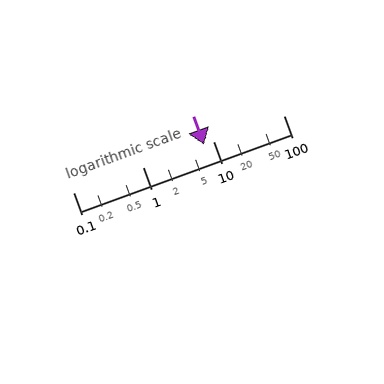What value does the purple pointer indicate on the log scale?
The pointer indicates approximately 7.3.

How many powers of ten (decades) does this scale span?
The scale spans 3 decades, from 0.1 to 100.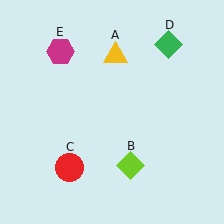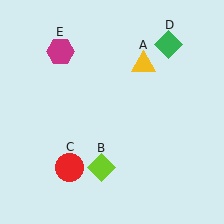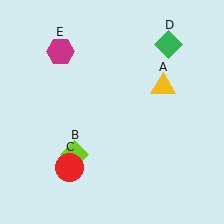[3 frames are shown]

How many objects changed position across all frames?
2 objects changed position: yellow triangle (object A), lime diamond (object B).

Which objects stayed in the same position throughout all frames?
Red circle (object C) and green diamond (object D) and magenta hexagon (object E) remained stationary.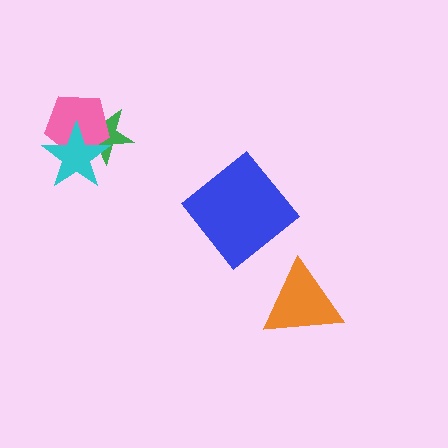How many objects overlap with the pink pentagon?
2 objects overlap with the pink pentagon.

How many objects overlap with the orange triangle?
0 objects overlap with the orange triangle.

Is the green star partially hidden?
Yes, it is partially covered by another shape.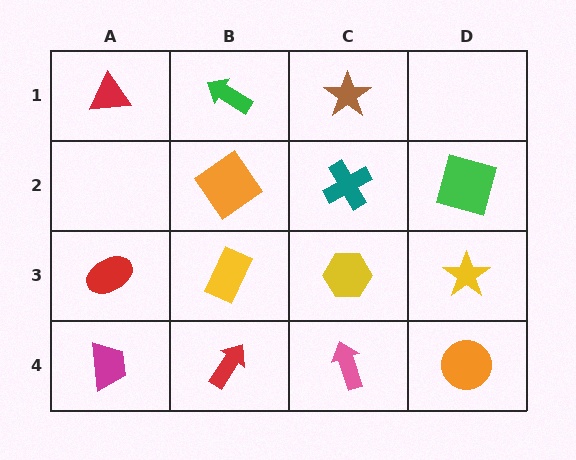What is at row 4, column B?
A red arrow.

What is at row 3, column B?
A yellow rectangle.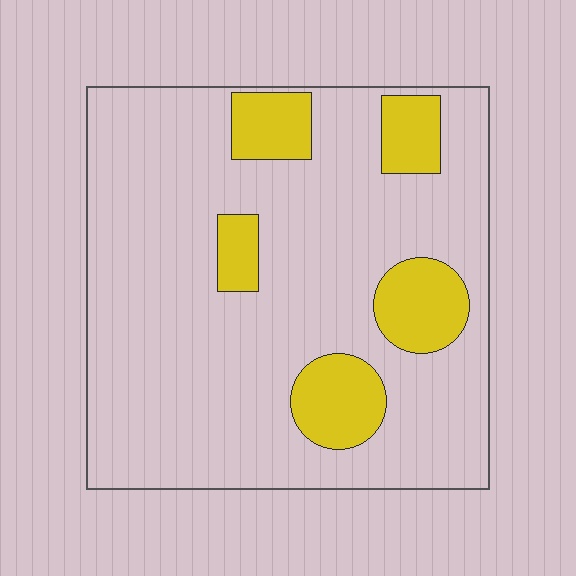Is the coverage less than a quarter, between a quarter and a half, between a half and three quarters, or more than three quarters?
Less than a quarter.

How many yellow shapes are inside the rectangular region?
5.